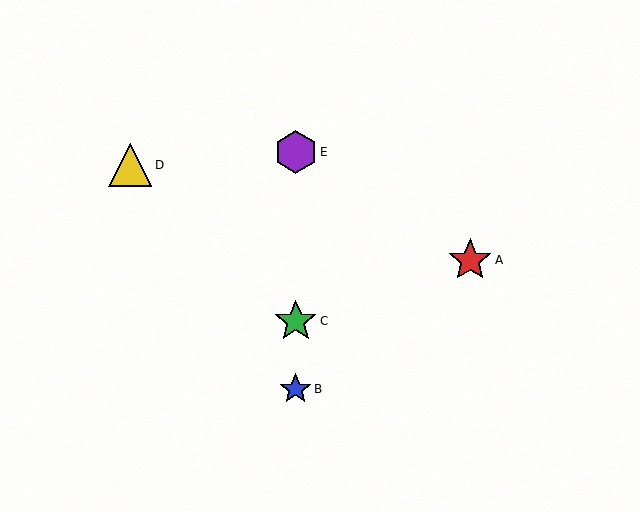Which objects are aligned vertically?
Objects B, C, E are aligned vertically.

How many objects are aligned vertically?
3 objects (B, C, E) are aligned vertically.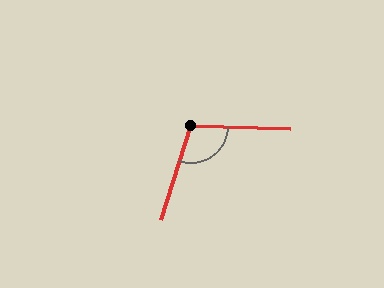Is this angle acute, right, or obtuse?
It is obtuse.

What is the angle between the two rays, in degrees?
Approximately 106 degrees.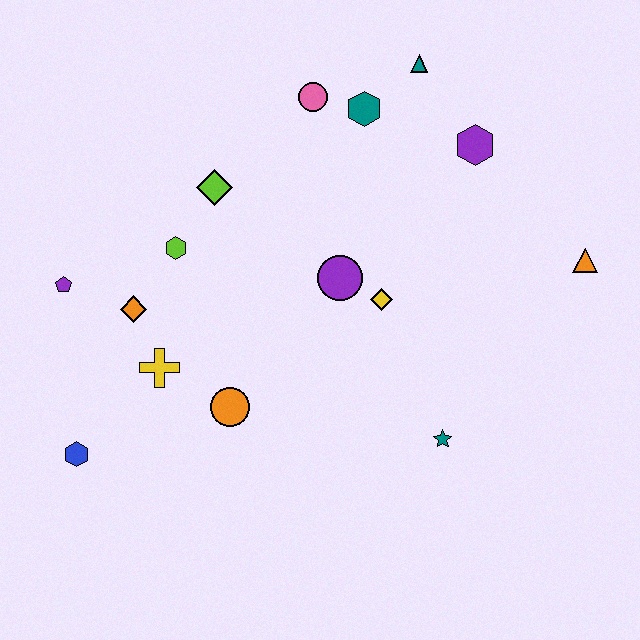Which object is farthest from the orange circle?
The teal triangle is farthest from the orange circle.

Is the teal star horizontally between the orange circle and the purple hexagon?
Yes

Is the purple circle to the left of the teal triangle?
Yes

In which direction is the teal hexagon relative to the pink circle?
The teal hexagon is to the right of the pink circle.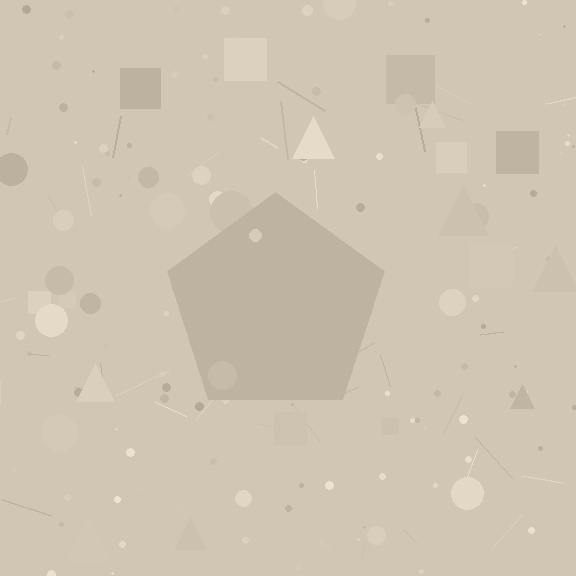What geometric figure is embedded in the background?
A pentagon is embedded in the background.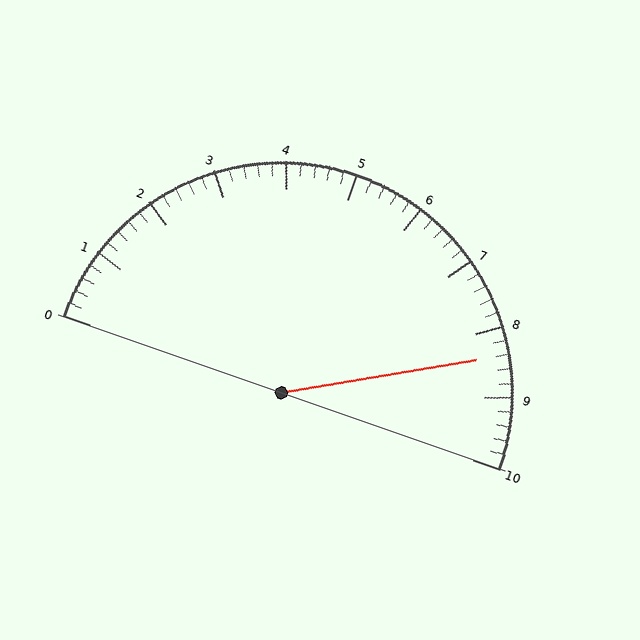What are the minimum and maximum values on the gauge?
The gauge ranges from 0 to 10.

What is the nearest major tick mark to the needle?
The nearest major tick mark is 8.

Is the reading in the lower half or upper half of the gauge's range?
The reading is in the upper half of the range (0 to 10).